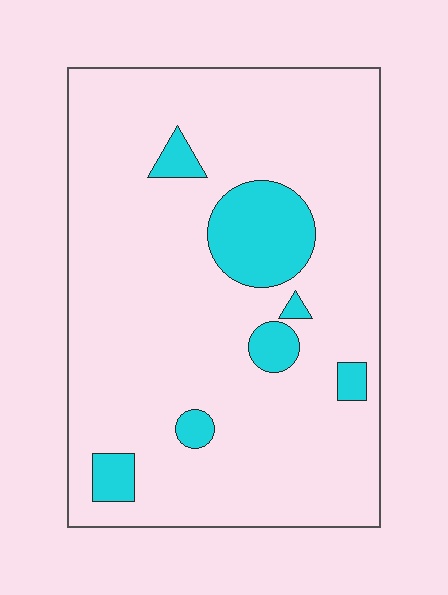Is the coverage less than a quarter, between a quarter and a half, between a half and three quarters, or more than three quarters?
Less than a quarter.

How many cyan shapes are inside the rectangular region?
7.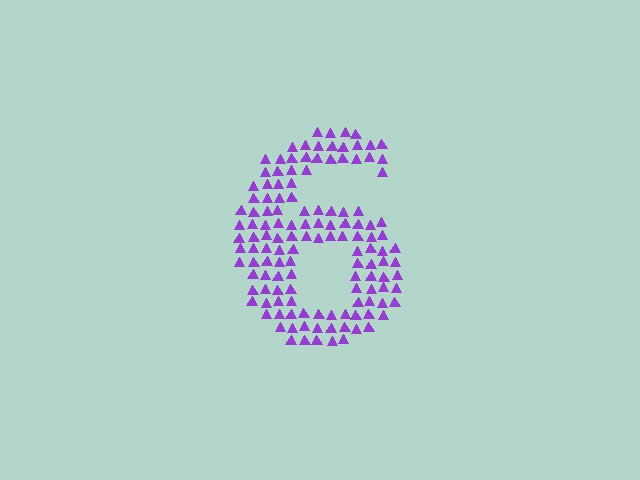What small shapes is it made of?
It is made of small triangles.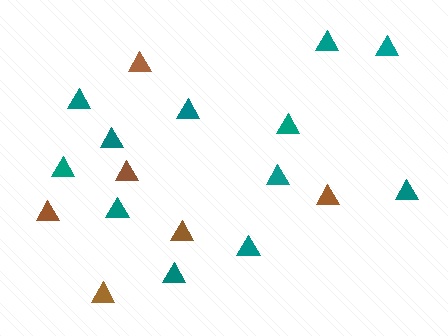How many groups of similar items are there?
There are 2 groups: one group of brown triangles (6) and one group of teal triangles (12).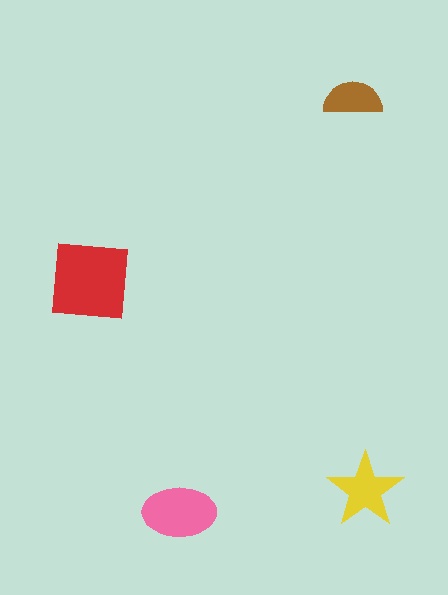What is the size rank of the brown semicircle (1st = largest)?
4th.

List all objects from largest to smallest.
The red square, the pink ellipse, the yellow star, the brown semicircle.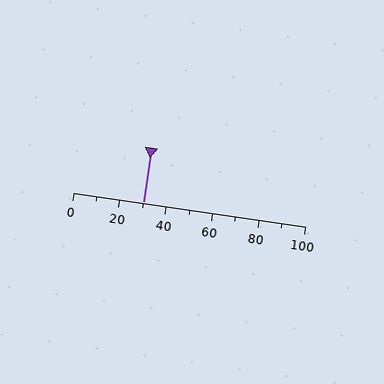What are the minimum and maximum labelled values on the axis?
The axis runs from 0 to 100.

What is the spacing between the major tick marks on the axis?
The major ticks are spaced 20 apart.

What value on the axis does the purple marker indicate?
The marker indicates approximately 30.